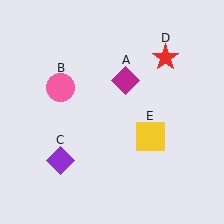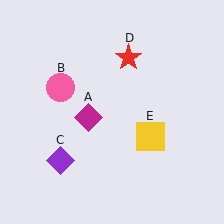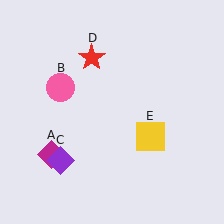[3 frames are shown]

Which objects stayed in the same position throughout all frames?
Pink circle (object B) and purple diamond (object C) and yellow square (object E) remained stationary.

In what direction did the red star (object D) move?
The red star (object D) moved left.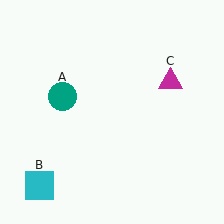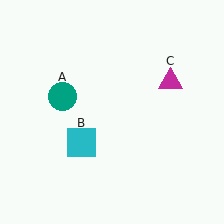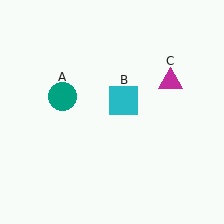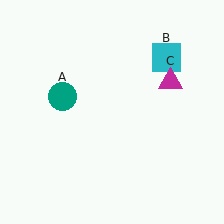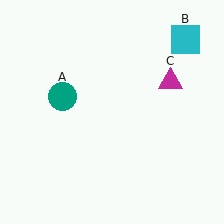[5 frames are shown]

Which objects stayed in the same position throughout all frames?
Teal circle (object A) and magenta triangle (object C) remained stationary.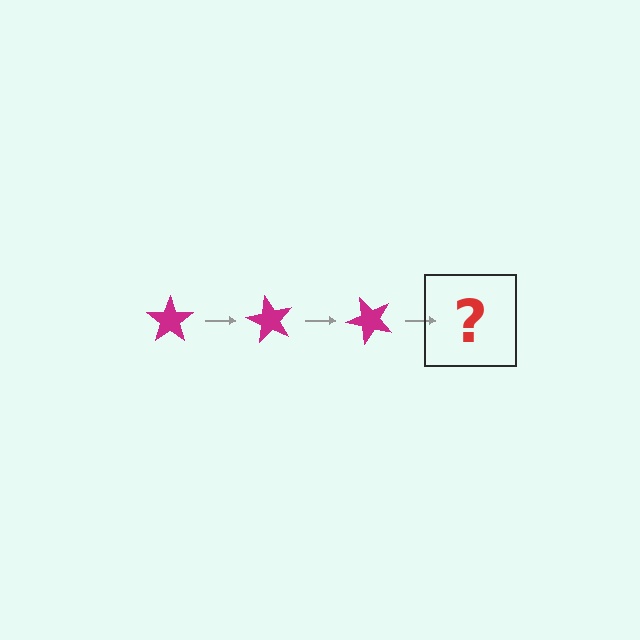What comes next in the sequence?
The next element should be a magenta star rotated 180 degrees.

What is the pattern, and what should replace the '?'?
The pattern is that the star rotates 60 degrees each step. The '?' should be a magenta star rotated 180 degrees.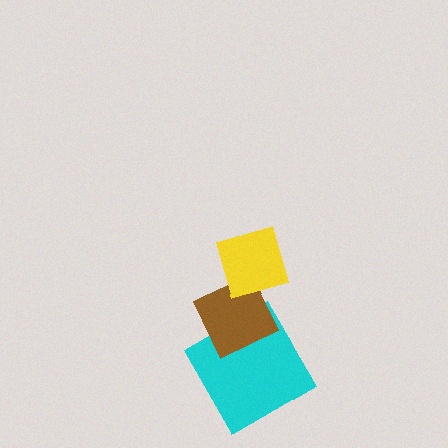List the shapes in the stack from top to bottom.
From top to bottom: the yellow diamond, the brown diamond, the cyan diamond.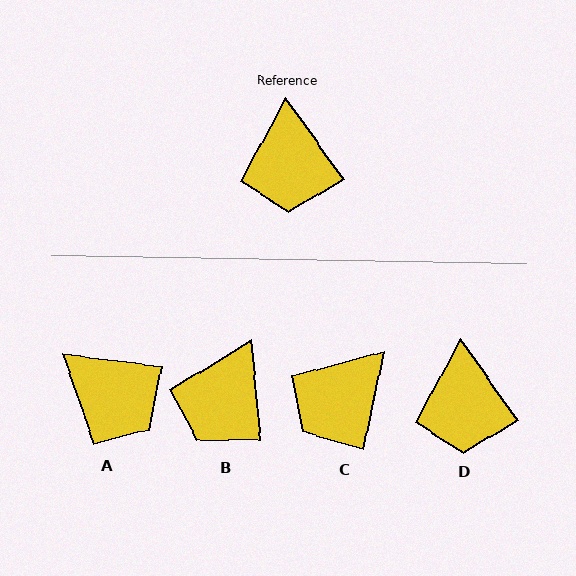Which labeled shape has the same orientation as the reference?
D.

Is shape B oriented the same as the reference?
No, it is off by about 30 degrees.